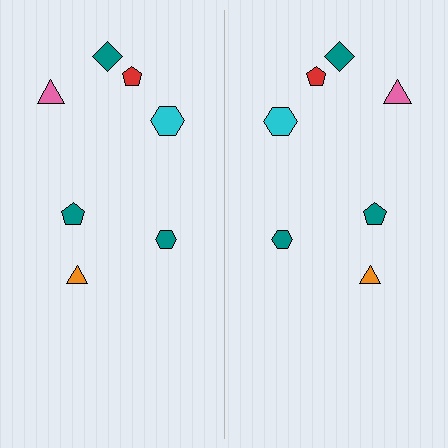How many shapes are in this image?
There are 14 shapes in this image.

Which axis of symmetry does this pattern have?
The pattern has a vertical axis of symmetry running through the center of the image.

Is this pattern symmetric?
Yes, this pattern has bilateral (reflection) symmetry.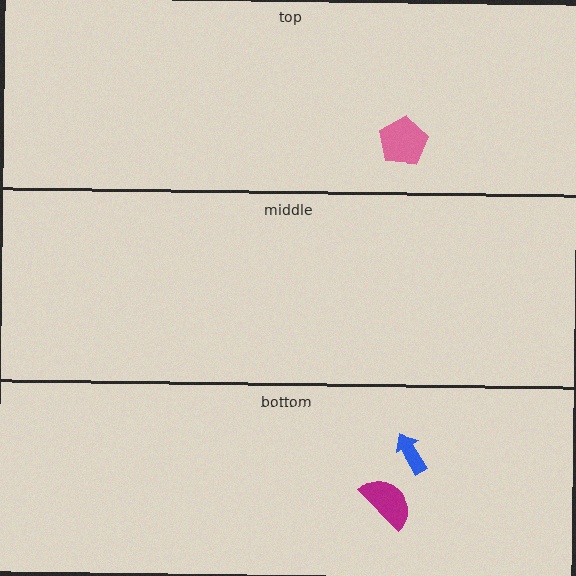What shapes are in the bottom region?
The blue arrow, the magenta semicircle.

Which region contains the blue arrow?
The bottom region.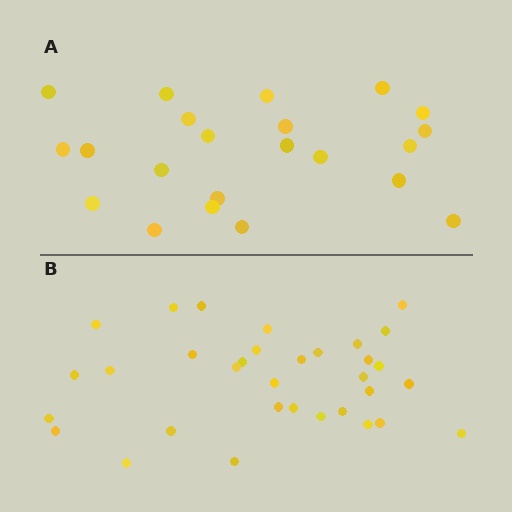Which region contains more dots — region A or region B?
Region B (the bottom region) has more dots.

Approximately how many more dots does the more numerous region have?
Region B has roughly 12 or so more dots than region A.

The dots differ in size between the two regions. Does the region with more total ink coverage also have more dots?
No. Region A has more total ink coverage because its dots are larger, but region B actually contains more individual dots. Total area can be misleading — the number of items is what matters here.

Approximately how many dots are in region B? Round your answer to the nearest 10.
About 30 dots. (The exact count is 33, which rounds to 30.)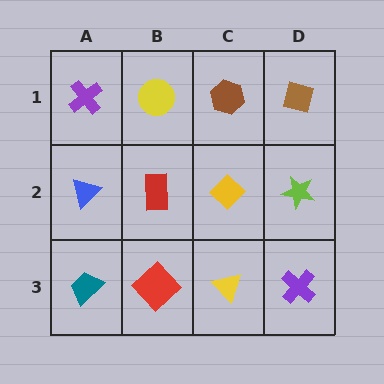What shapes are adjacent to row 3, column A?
A blue triangle (row 2, column A), a red diamond (row 3, column B).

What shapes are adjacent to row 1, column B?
A red rectangle (row 2, column B), a purple cross (row 1, column A), a brown hexagon (row 1, column C).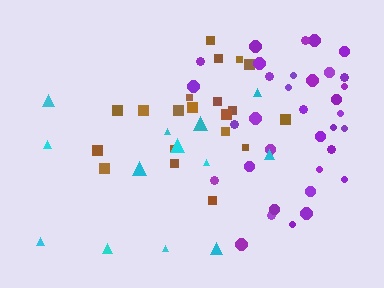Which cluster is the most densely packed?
Brown.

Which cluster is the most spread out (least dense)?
Cyan.